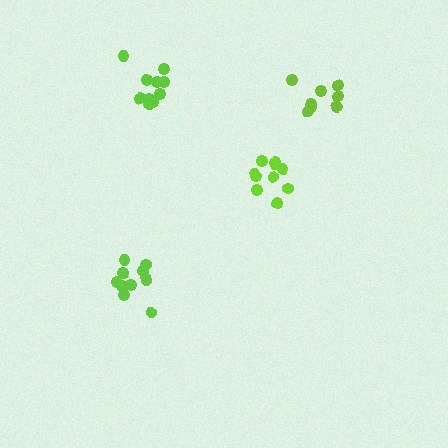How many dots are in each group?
Group 1: 10 dots, Group 2: 11 dots, Group 3: 10 dots, Group 4: 8 dots (39 total).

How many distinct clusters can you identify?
There are 4 distinct clusters.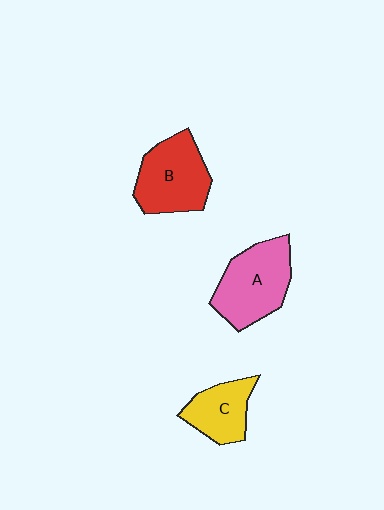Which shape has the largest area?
Shape A (pink).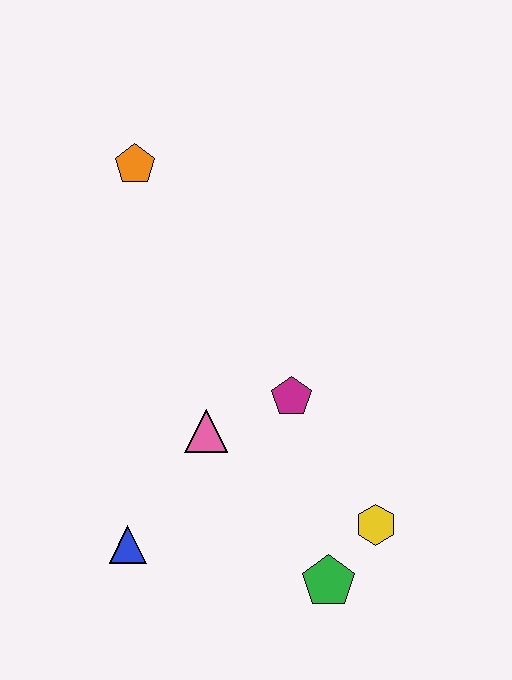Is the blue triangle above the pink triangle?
No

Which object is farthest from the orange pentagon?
The green pentagon is farthest from the orange pentagon.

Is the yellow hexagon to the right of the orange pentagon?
Yes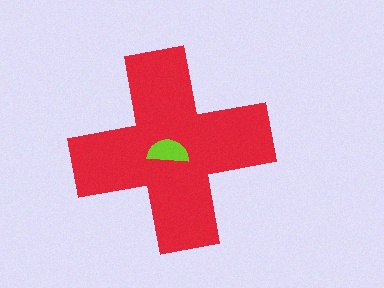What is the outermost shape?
The red cross.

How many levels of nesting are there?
2.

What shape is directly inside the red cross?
The lime semicircle.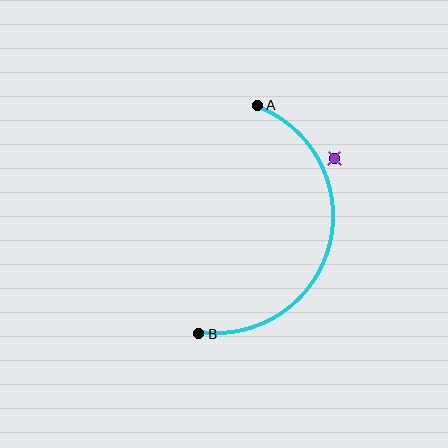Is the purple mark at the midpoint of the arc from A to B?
No — the purple mark does not lie on the arc at all. It sits slightly outside the curve.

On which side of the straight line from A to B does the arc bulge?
The arc bulges to the right of the straight line connecting A and B.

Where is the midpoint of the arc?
The arc midpoint is the point on the curve farthest from the straight line joining A and B. It sits to the right of that line.